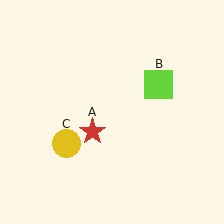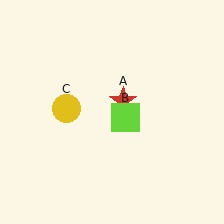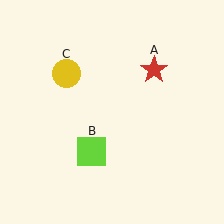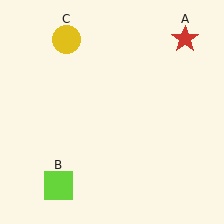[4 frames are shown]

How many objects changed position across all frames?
3 objects changed position: red star (object A), lime square (object B), yellow circle (object C).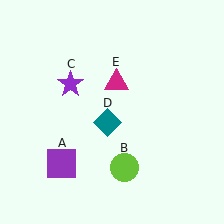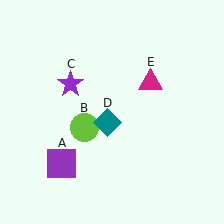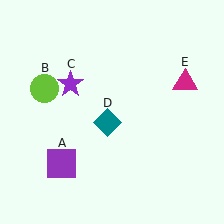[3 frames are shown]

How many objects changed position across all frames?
2 objects changed position: lime circle (object B), magenta triangle (object E).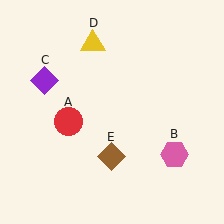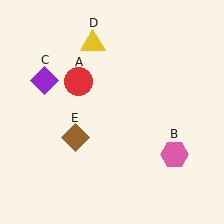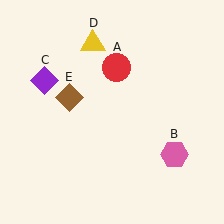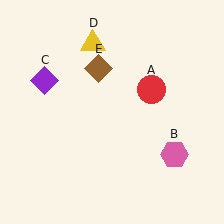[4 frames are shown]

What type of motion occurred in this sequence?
The red circle (object A), brown diamond (object E) rotated clockwise around the center of the scene.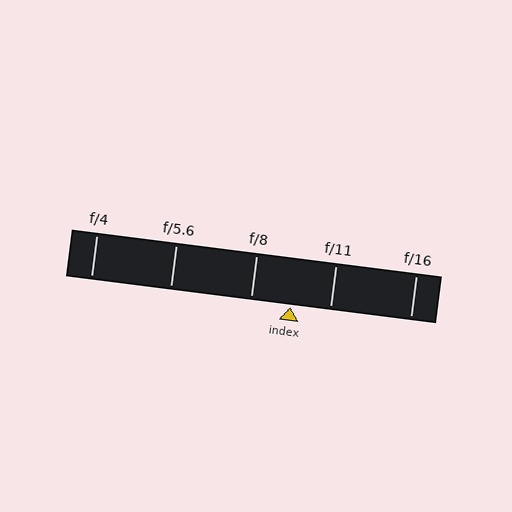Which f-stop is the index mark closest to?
The index mark is closest to f/8.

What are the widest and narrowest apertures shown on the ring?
The widest aperture shown is f/4 and the narrowest is f/16.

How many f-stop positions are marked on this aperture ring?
There are 5 f-stop positions marked.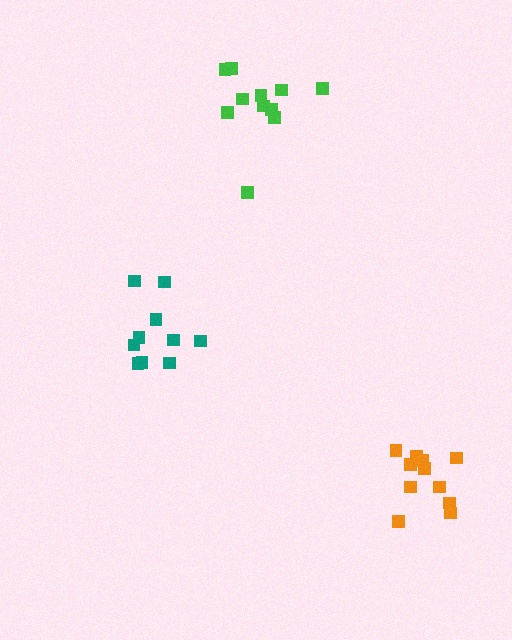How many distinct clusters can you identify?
There are 3 distinct clusters.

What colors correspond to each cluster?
The clusters are colored: green, orange, teal.